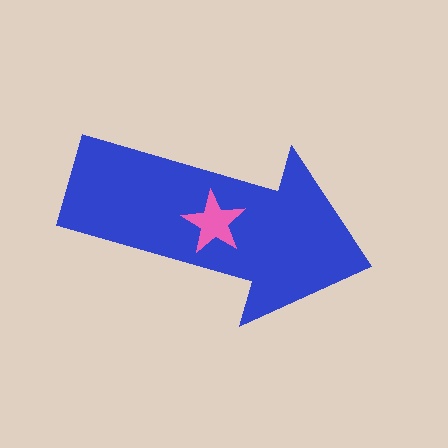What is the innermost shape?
The pink star.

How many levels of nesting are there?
2.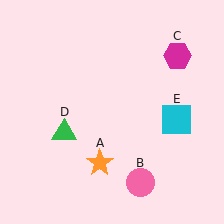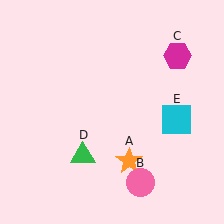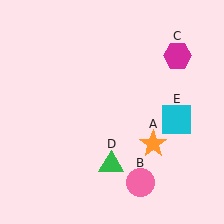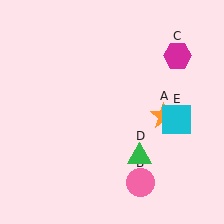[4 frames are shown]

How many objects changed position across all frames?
2 objects changed position: orange star (object A), green triangle (object D).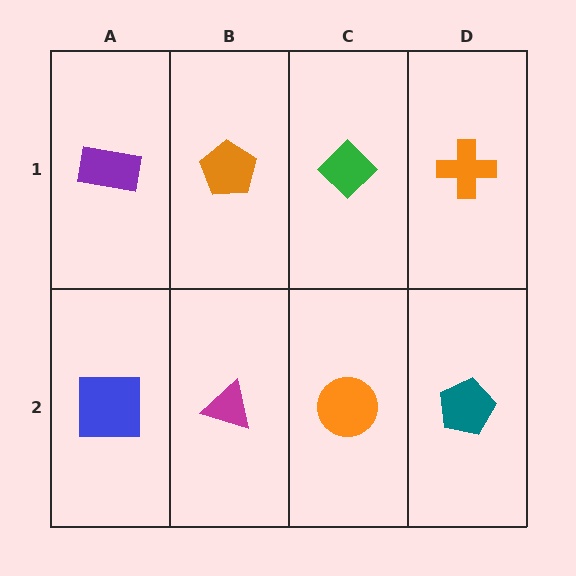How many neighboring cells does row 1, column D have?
2.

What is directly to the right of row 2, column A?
A magenta triangle.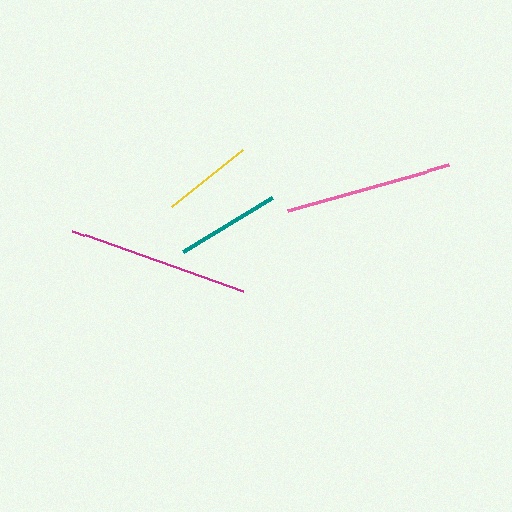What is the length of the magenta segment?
The magenta segment is approximately 182 pixels long.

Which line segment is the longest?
The magenta line is the longest at approximately 182 pixels.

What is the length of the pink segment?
The pink segment is approximately 167 pixels long.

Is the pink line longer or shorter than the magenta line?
The magenta line is longer than the pink line.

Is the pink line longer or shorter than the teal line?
The pink line is longer than the teal line.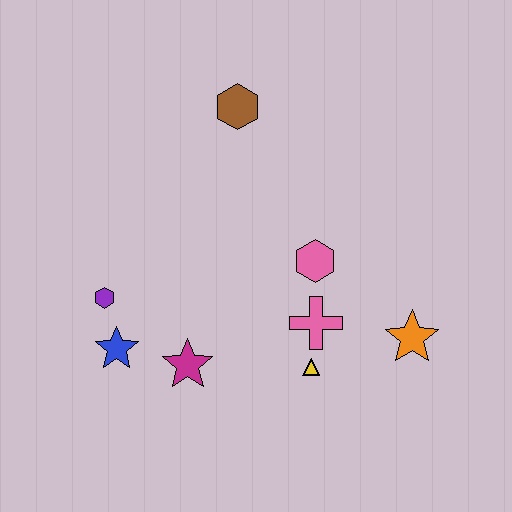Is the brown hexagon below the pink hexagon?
No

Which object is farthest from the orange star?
The purple hexagon is farthest from the orange star.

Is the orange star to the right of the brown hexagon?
Yes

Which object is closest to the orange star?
The pink cross is closest to the orange star.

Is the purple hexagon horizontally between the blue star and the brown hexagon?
No